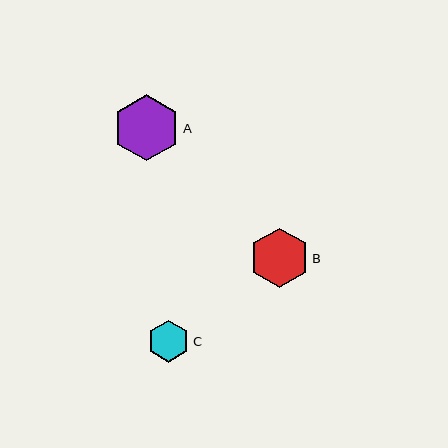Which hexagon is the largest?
Hexagon A is the largest with a size of approximately 66 pixels.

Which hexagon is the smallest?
Hexagon C is the smallest with a size of approximately 42 pixels.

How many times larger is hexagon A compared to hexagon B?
Hexagon A is approximately 1.1 times the size of hexagon B.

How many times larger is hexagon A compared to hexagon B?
Hexagon A is approximately 1.1 times the size of hexagon B.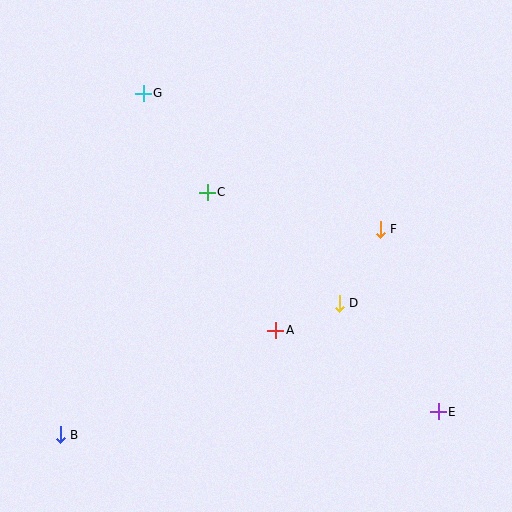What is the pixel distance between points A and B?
The distance between A and B is 239 pixels.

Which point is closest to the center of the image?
Point A at (276, 330) is closest to the center.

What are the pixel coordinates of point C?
Point C is at (207, 192).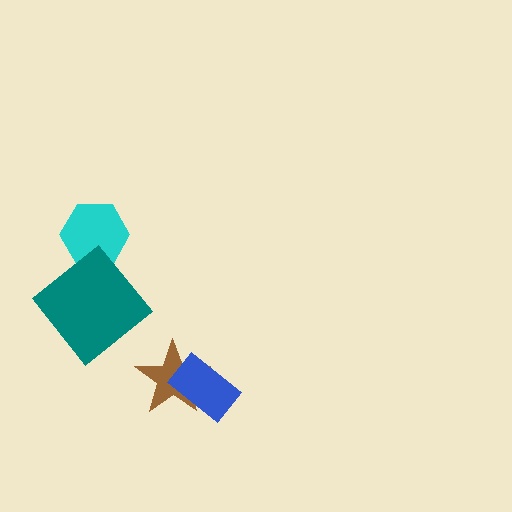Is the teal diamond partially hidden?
No, no other shape covers it.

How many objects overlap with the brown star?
1 object overlaps with the brown star.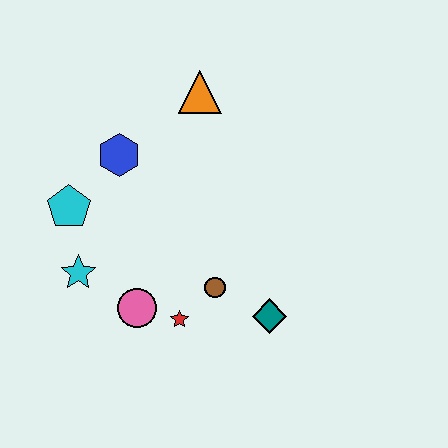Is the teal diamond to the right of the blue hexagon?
Yes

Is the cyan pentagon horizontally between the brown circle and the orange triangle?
No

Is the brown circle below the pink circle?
No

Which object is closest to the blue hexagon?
The cyan pentagon is closest to the blue hexagon.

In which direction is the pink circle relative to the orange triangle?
The pink circle is below the orange triangle.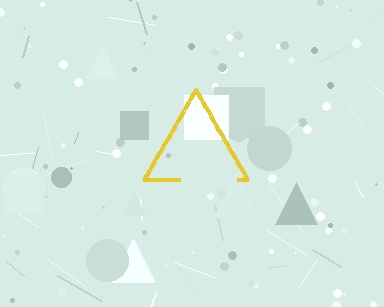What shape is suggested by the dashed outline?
The dashed outline suggests a triangle.